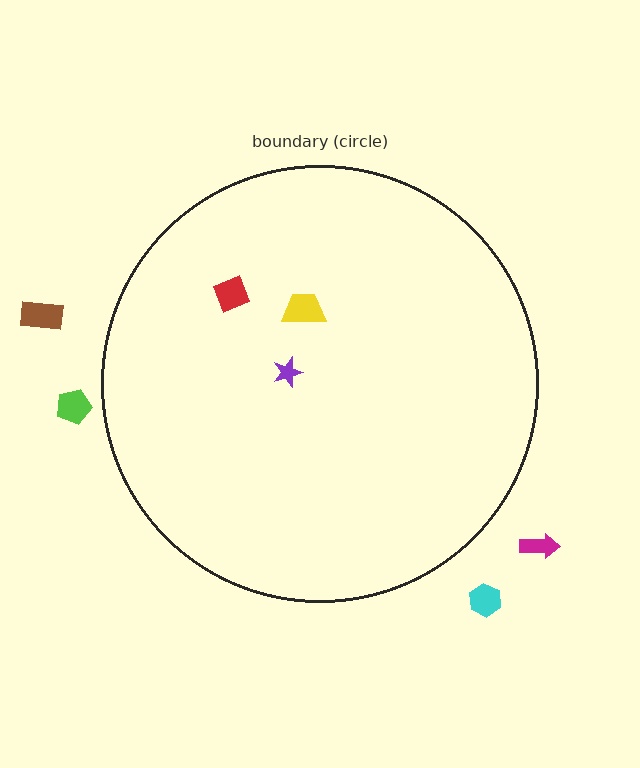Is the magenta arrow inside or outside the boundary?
Outside.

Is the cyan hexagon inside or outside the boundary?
Outside.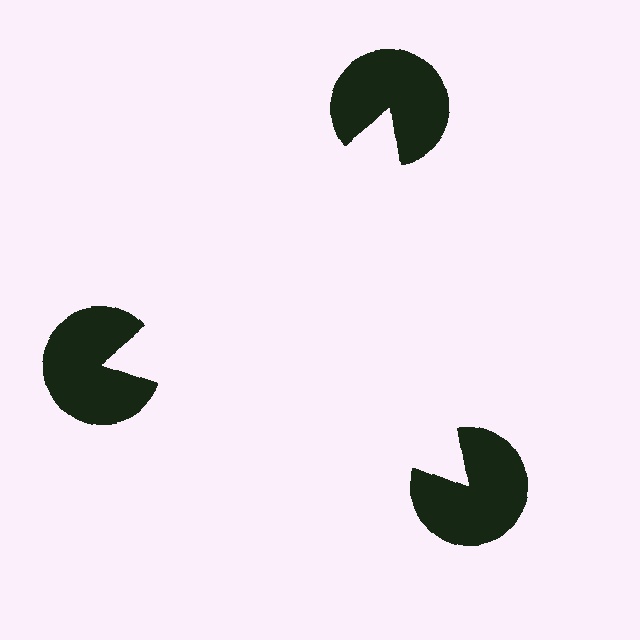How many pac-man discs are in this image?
There are 3 — one at each vertex of the illusory triangle.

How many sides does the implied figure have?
3 sides.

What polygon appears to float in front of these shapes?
An illusory triangle — its edges are inferred from the aligned wedge cuts in the pac-man discs, not physically drawn.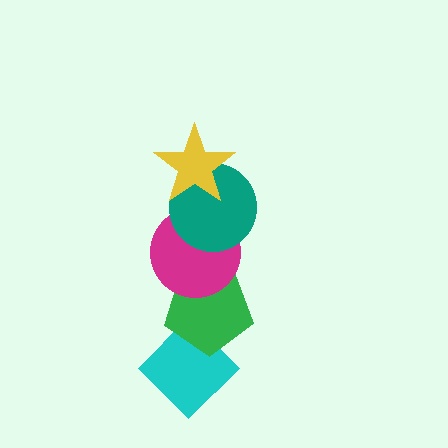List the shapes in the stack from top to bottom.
From top to bottom: the yellow star, the teal circle, the magenta circle, the green pentagon, the cyan diamond.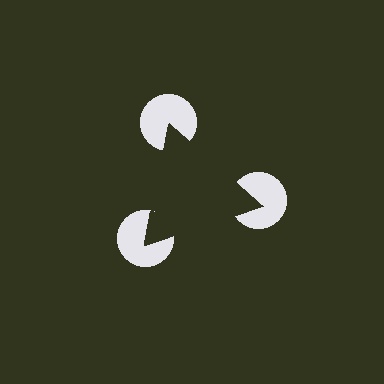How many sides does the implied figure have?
3 sides.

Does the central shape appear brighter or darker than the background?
It typically appears slightly darker than the background, even though no actual brightness change is drawn.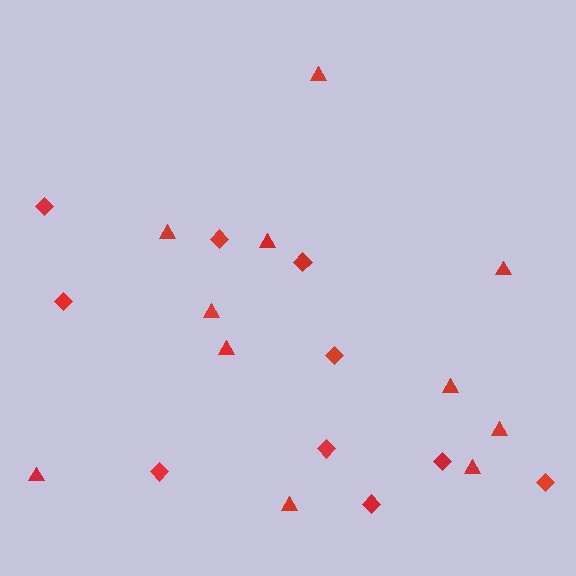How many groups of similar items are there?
There are 2 groups: one group of diamonds (10) and one group of triangles (11).